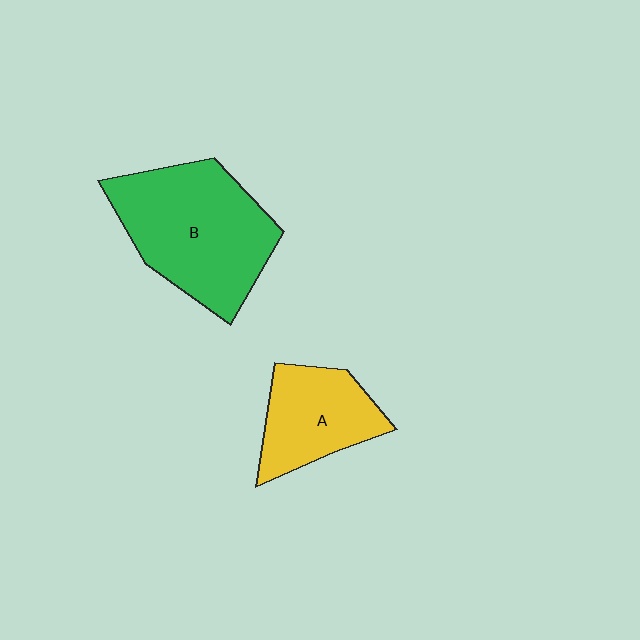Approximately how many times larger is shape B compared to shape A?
Approximately 1.7 times.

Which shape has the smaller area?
Shape A (yellow).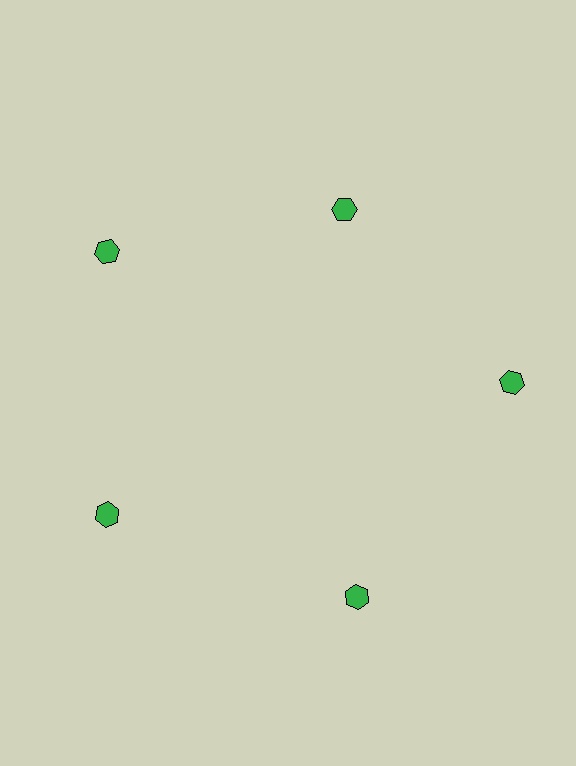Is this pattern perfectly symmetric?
No. The 5 green hexagons are arranged in a ring, but one element near the 1 o'clock position is pulled inward toward the center, breaking the 5-fold rotational symmetry.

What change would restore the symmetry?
The symmetry would be restored by moving it outward, back onto the ring so that all 5 hexagons sit at equal angles and equal distance from the center.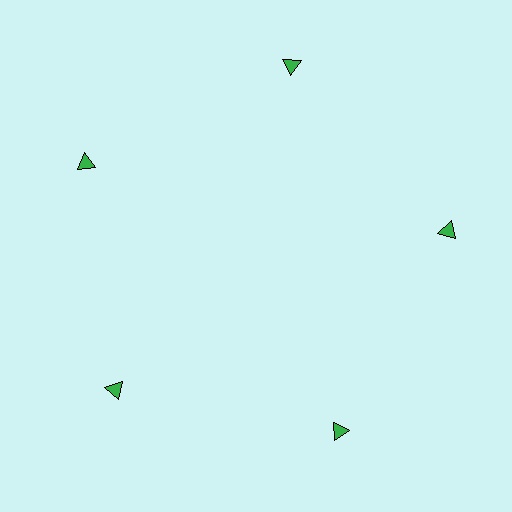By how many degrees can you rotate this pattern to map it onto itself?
The pattern maps onto itself every 72 degrees of rotation.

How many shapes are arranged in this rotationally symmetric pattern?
There are 5 shapes, arranged in 5 groups of 1.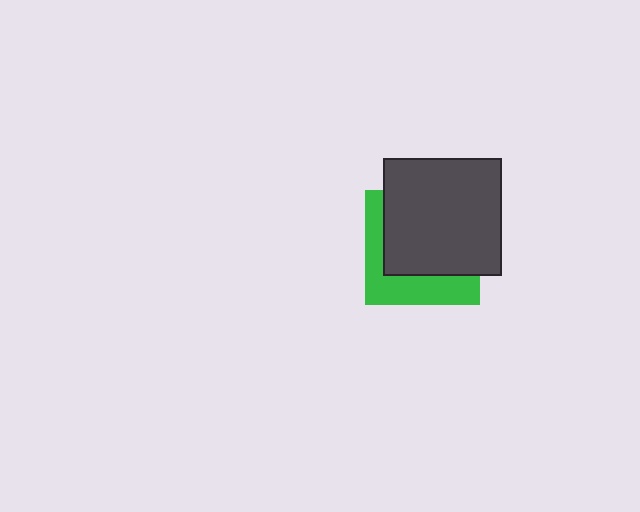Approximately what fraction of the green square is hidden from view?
Roughly 62% of the green square is hidden behind the dark gray square.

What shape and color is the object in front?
The object in front is a dark gray square.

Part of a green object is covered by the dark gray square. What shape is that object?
It is a square.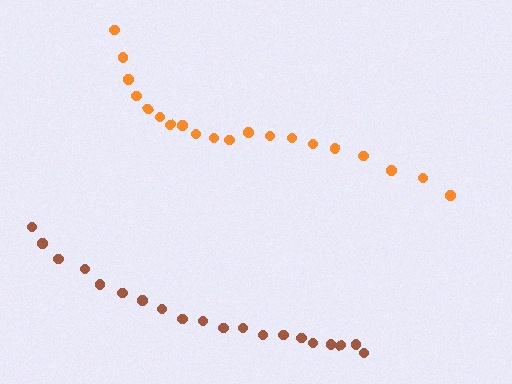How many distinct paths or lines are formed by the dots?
There are 2 distinct paths.